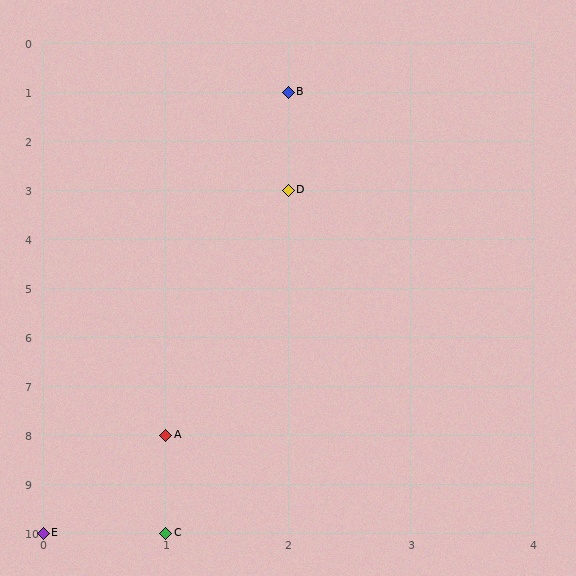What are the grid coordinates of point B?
Point B is at grid coordinates (2, 1).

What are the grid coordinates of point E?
Point E is at grid coordinates (0, 10).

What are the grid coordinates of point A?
Point A is at grid coordinates (1, 8).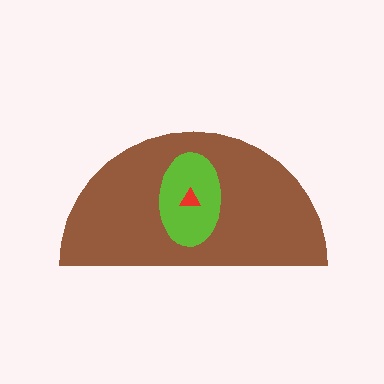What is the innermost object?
The red triangle.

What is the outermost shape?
The brown semicircle.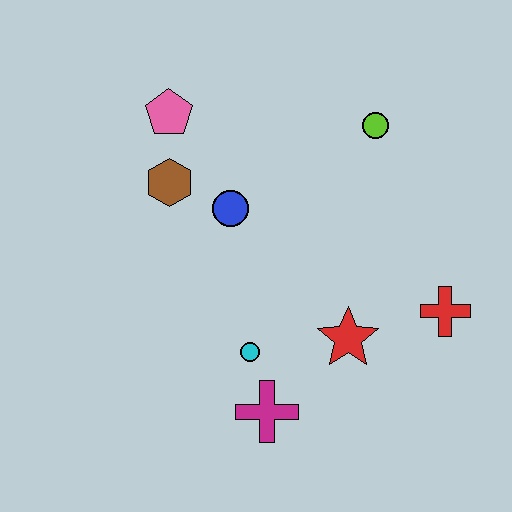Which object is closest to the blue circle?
The brown hexagon is closest to the blue circle.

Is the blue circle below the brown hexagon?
Yes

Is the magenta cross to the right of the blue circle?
Yes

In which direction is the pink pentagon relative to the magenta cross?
The pink pentagon is above the magenta cross.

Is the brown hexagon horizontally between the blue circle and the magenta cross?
No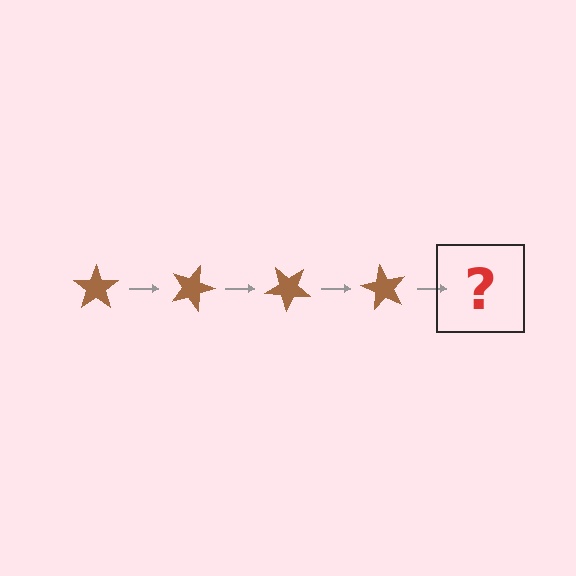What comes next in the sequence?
The next element should be a brown star rotated 80 degrees.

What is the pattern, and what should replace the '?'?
The pattern is that the star rotates 20 degrees each step. The '?' should be a brown star rotated 80 degrees.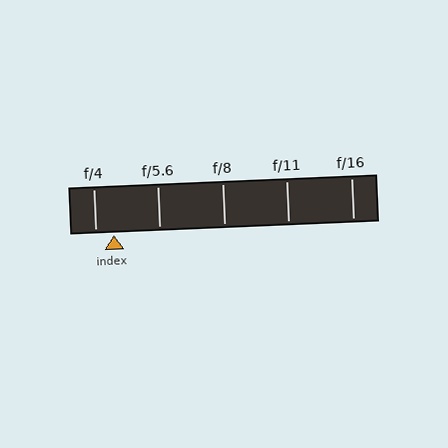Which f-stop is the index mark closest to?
The index mark is closest to f/4.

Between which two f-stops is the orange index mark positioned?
The index mark is between f/4 and f/5.6.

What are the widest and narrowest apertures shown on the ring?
The widest aperture shown is f/4 and the narrowest is f/16.